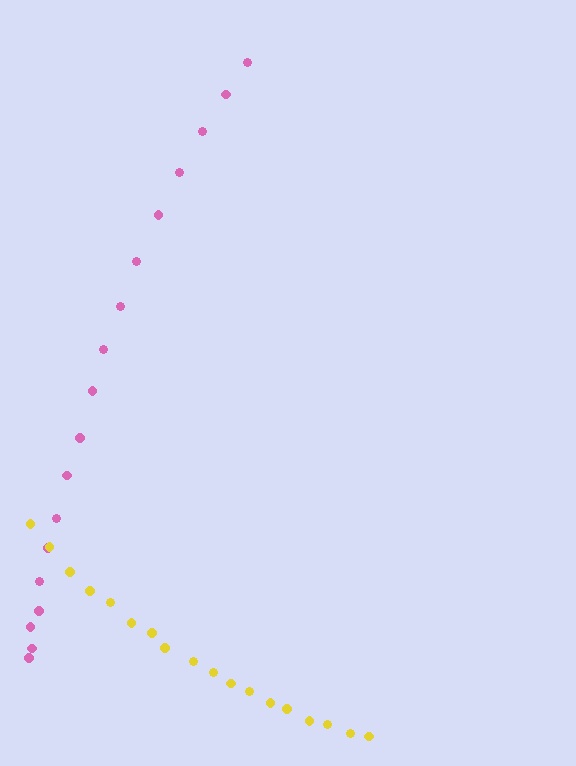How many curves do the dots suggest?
There are 2 distinct paths.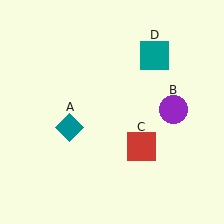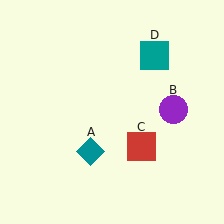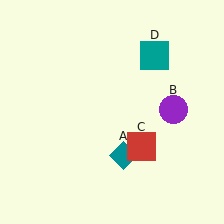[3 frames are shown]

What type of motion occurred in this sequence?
The teal diamond (object A) rotated counterclockwise around the center of the scene.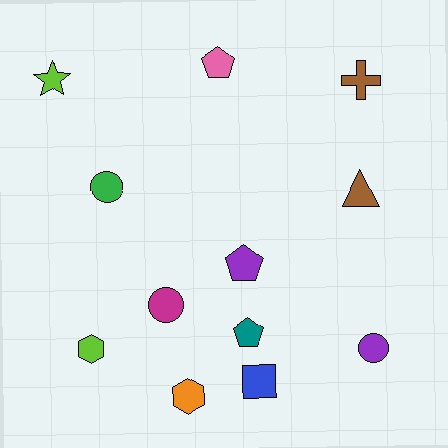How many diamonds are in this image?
There are no diamonds.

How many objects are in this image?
There are 12 objects.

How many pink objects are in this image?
There is 1 pink object.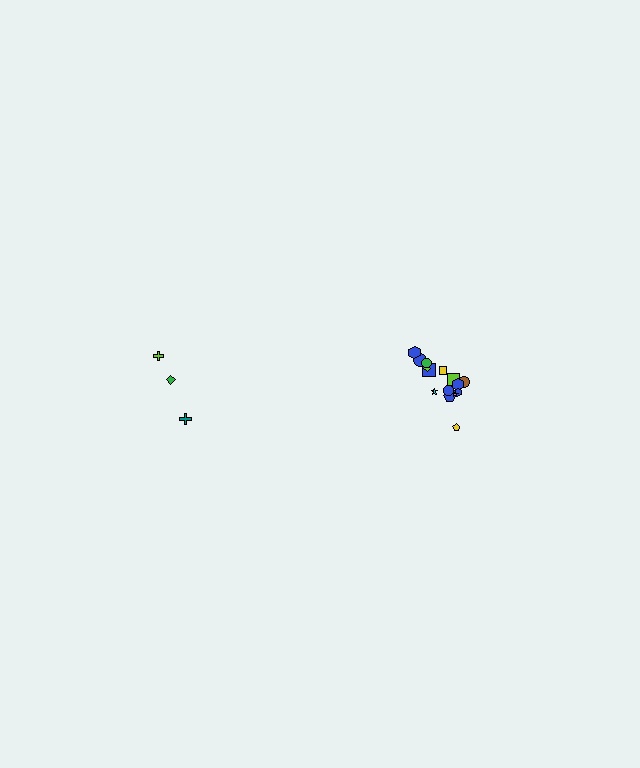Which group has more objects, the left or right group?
The right group.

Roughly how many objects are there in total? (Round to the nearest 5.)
Roughly 20 objects in total.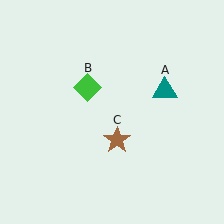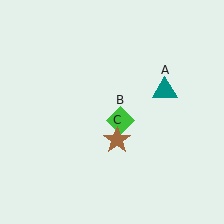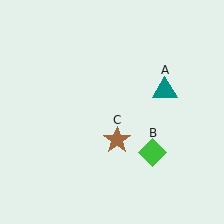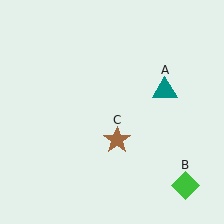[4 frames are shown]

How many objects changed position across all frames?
1 object changed position: green diamond (object B).